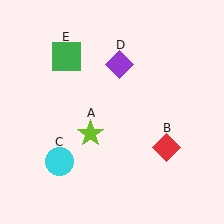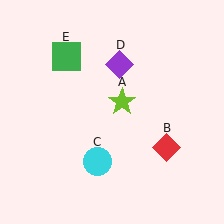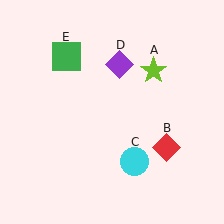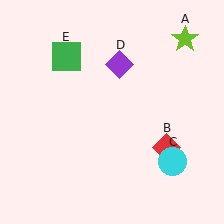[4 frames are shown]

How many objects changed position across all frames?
2 objects changed position: lime star (object A), cyan circle (object C).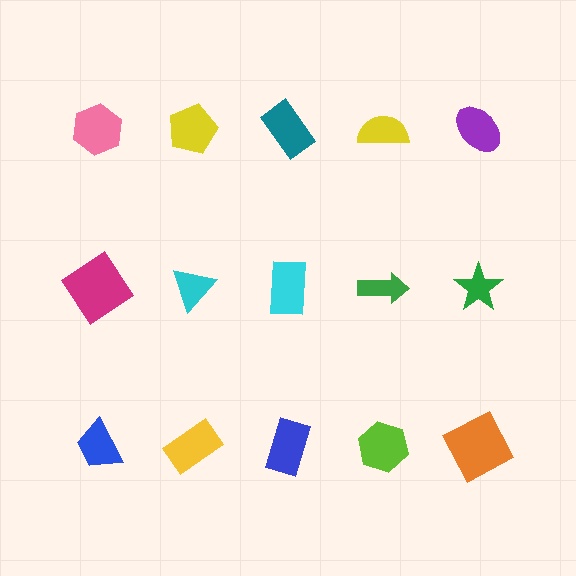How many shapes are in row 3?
5 shapes.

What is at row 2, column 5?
A green star.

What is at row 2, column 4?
A green arrow.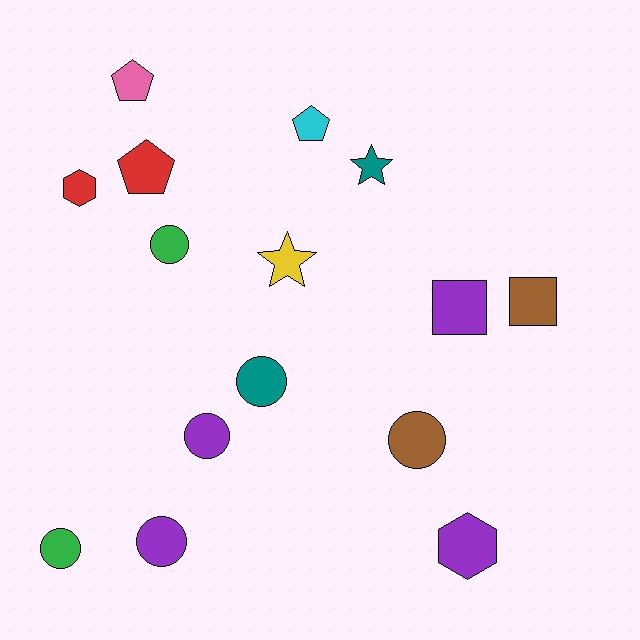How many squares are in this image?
There are 2 squares.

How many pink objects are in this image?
There is 1 pink object.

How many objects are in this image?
There are 15 objects.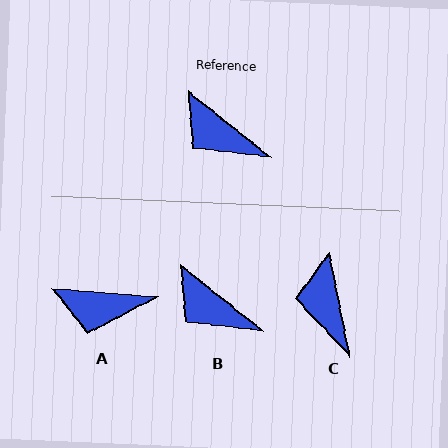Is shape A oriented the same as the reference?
No, it is off by about 34 degrees.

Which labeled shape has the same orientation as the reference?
B.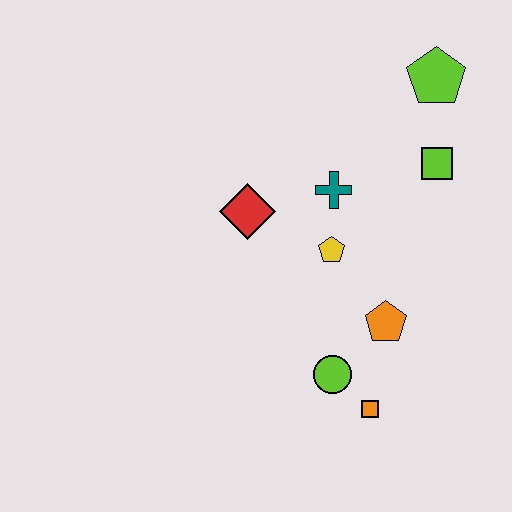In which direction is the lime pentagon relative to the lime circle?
The lime pentagon is above the lime circle.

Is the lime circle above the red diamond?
No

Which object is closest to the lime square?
The lime pentagon is closest to the lime square.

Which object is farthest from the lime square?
The orange square is farthest from the lime square.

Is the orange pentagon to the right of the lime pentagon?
No